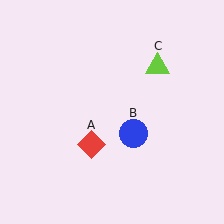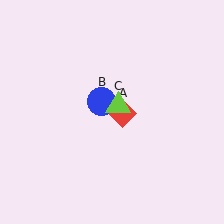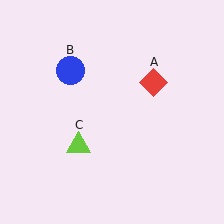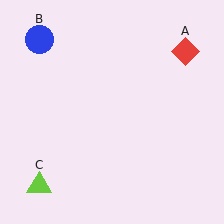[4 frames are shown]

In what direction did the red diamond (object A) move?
The red diamond (object A) moved up and to the right.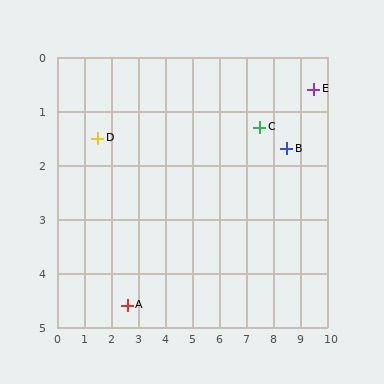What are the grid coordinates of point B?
Point B is at approximately (8.5, 1.7).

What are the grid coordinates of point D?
Point D is at approximately (1.5, 1.5).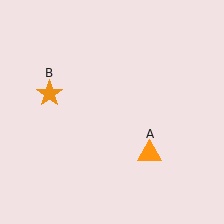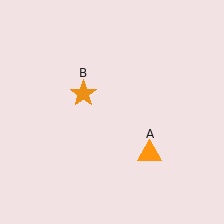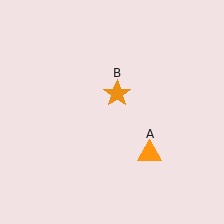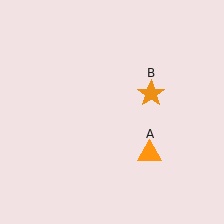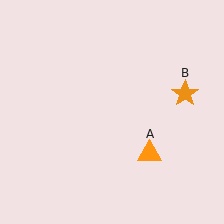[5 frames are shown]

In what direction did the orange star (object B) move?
The orange star (object B) moved right.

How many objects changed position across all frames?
1 object changed position: orange star (object B).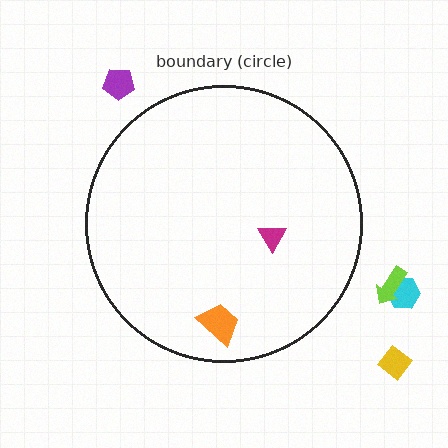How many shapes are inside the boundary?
2 inside, 4 outside.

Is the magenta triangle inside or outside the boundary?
Inside.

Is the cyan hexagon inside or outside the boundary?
Outside.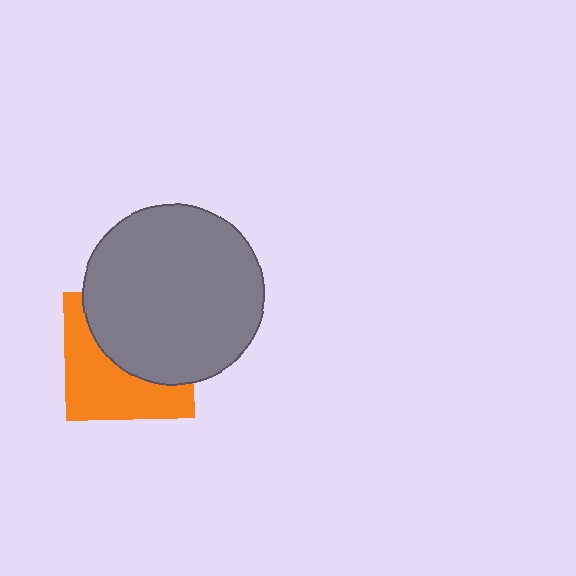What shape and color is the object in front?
The object in front is a gray circle.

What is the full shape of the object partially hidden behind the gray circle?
The partially hidden object is an orange square.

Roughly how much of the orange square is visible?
About half of it is visible (roughly 47%).